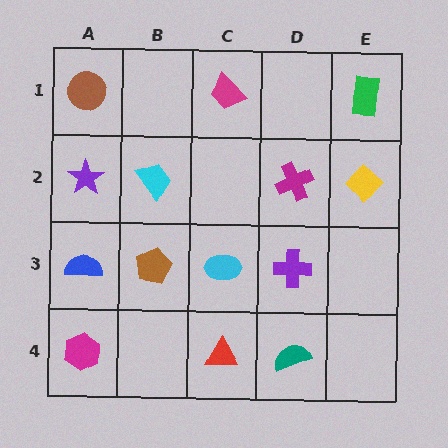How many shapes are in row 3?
4 shapes.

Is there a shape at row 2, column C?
No, that cell is empty.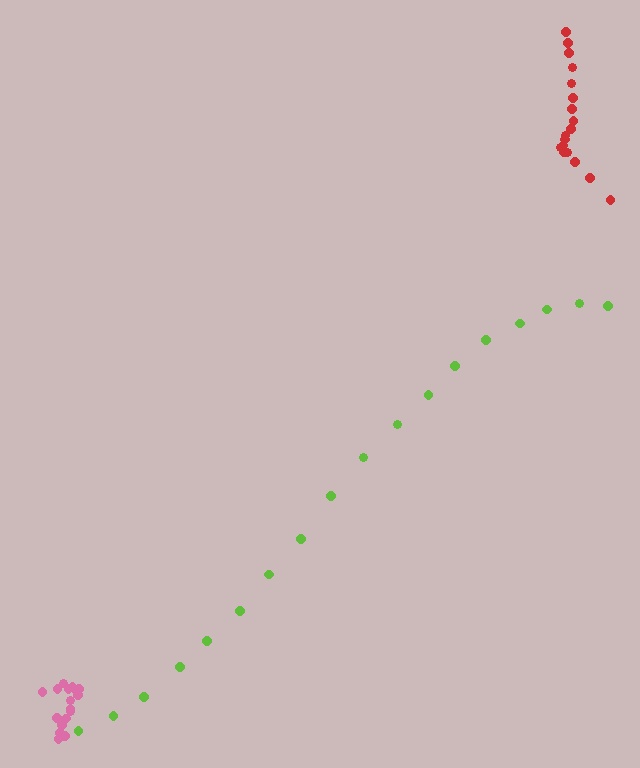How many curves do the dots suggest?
There are 3 distinct paths.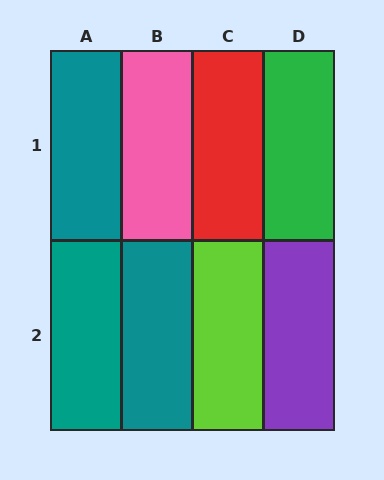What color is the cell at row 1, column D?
Green.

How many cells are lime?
1 cell is lime.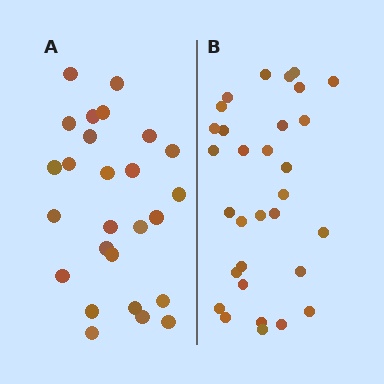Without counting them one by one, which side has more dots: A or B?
Region B (the right region) has more dots.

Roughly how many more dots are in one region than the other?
Region B has about 5 more dots than region A.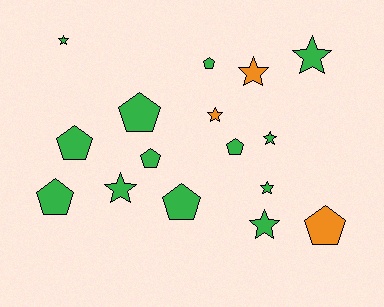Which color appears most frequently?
Green, with 13 objects.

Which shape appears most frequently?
Pentagon, with 8 objects.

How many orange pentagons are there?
There is 1 orange pentagon.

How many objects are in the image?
There are 16 objects.